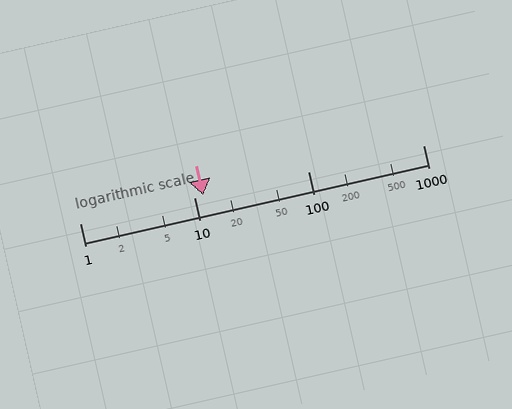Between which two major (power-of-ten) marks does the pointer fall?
The pointer is between 10 and 100.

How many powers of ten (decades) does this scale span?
The scale spans 3 decades, from 1 to 1000.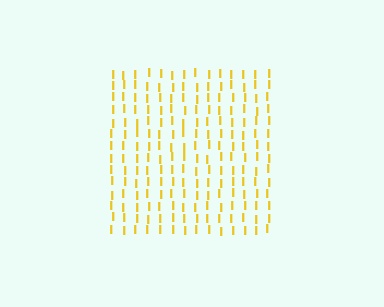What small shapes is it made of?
It is made of small letter I's.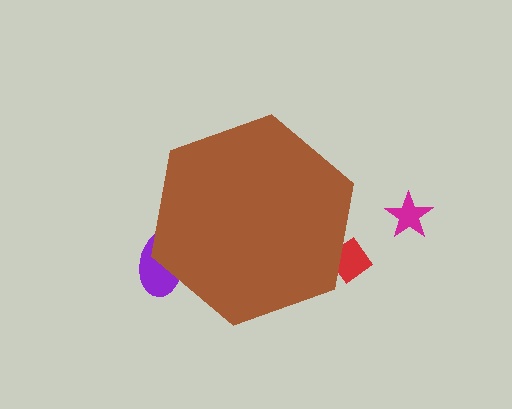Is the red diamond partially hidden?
Yes, the red diamond is partially hidden behind the brown hexagon.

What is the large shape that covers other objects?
A brown hexagon.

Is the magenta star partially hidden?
No, the magenta star is fully visible.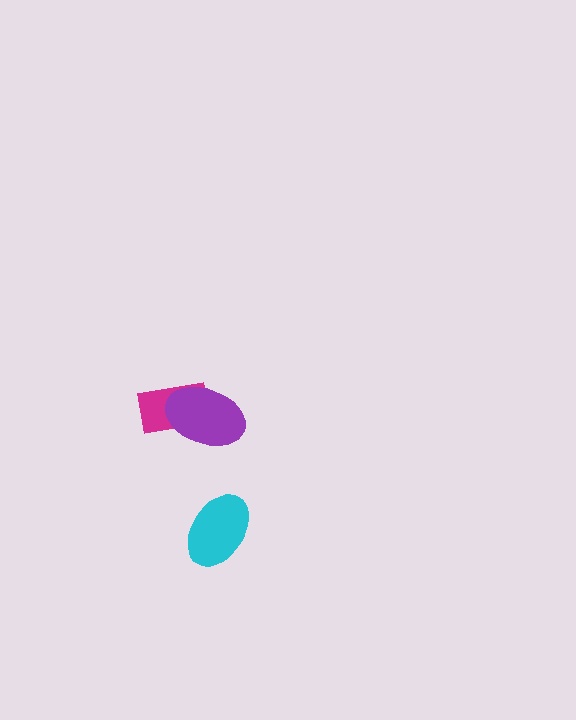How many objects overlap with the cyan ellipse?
0 objects overlap with the cyan ellipse.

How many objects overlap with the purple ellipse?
1 object overlaps with the purple ellipse.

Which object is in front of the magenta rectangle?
The purple ellipse is in front of the magenta rectangle.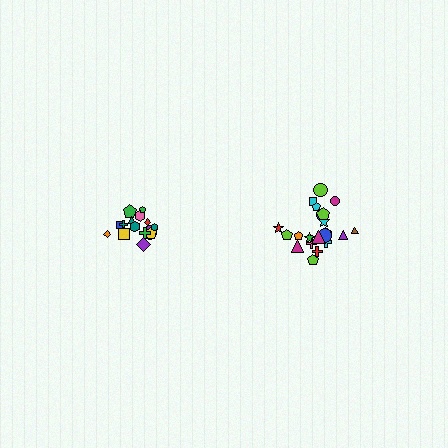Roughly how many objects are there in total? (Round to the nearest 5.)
Roughly 35 objects in total.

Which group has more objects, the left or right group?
The right group.